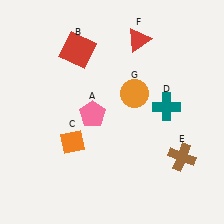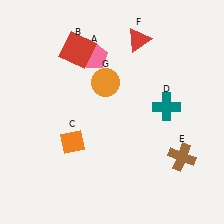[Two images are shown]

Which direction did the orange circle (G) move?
The orange circle (G) moved left.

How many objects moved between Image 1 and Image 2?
2 objects moved between the two images.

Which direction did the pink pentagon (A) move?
The pink pentagon (A) moved up.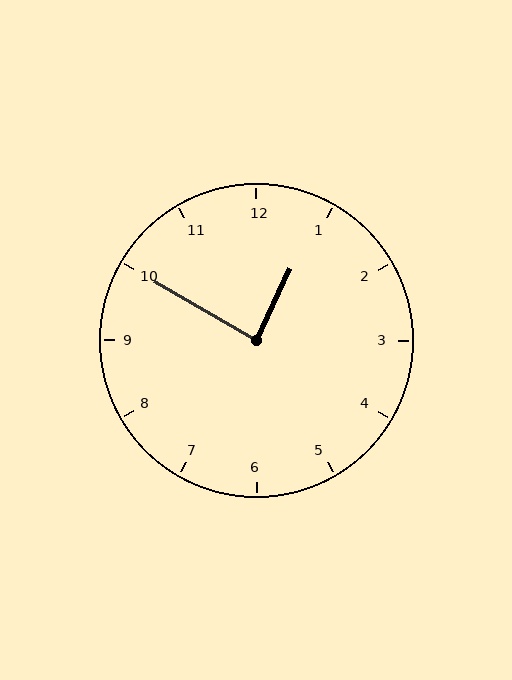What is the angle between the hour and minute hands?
Approximately 85 degrees.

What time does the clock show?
12:50.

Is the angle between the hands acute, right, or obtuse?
It is right.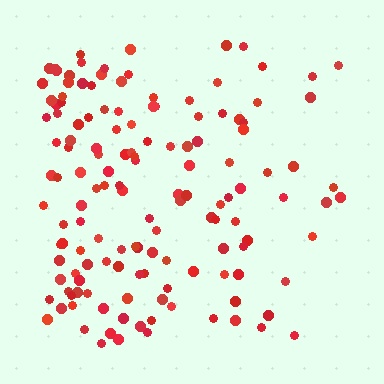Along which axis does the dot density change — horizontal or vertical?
Horizontal.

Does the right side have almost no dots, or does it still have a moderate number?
Still a moderate number, just noticeably fewer than the left.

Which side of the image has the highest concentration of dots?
The left.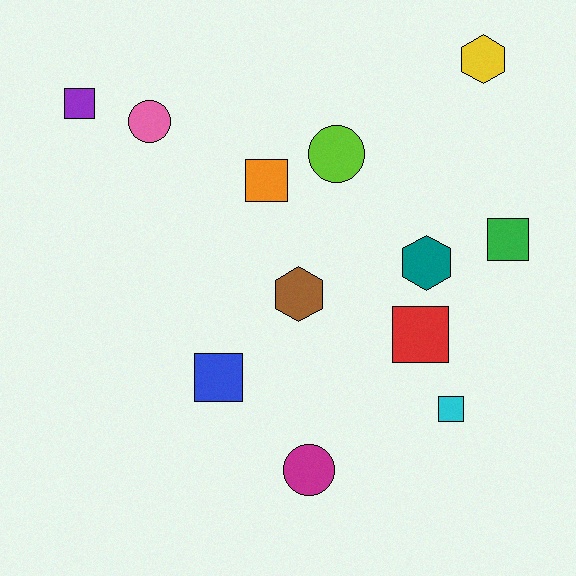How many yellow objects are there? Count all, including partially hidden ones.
There is 1 yellow object.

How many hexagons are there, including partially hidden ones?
There are 3 hexagons.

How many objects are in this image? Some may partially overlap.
There are 12 objects.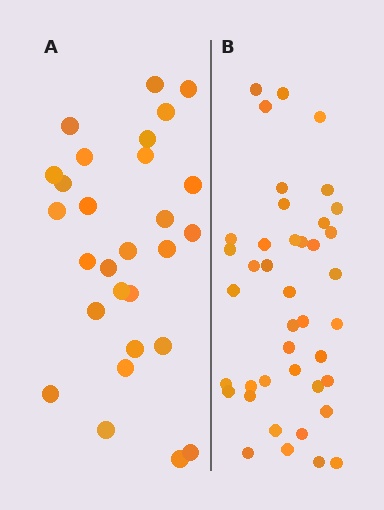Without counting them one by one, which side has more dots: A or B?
Region B (the right region) has more dots.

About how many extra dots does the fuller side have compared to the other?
Region B has approximately 15 more dots than region A.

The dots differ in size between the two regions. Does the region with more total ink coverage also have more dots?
No. Region A has more total ink coverage because its dots are larger, but region B actually contains more individual dots. Total area can be misleading — the number of items is what matters here.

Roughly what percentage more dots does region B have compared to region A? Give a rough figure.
About 45% more.